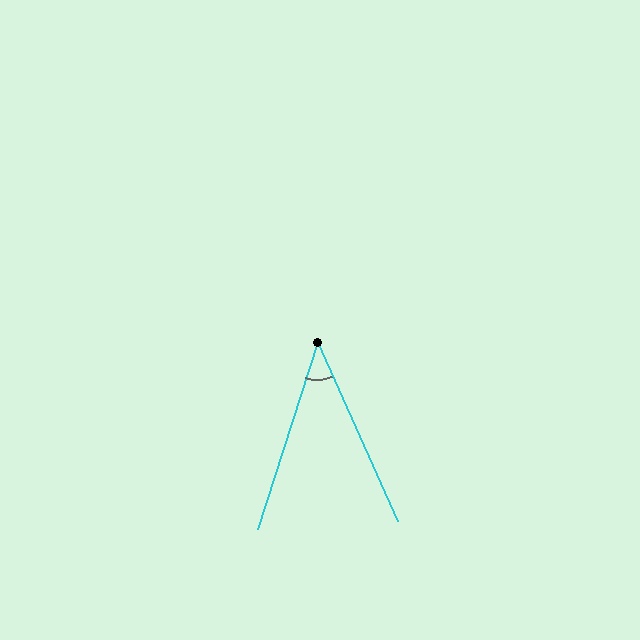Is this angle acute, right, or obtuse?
It is acute.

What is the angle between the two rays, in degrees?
Approximately 42 degrees.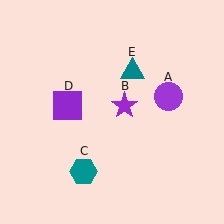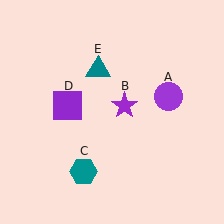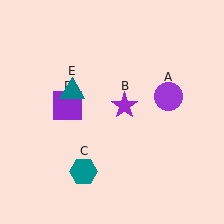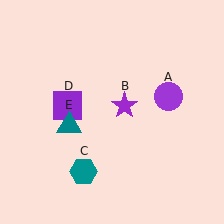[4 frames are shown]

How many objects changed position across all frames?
1 object changed position: teal triangle (object E).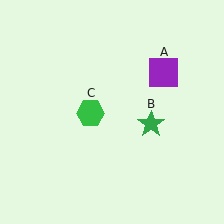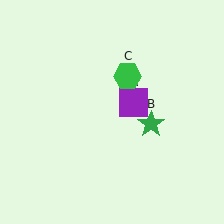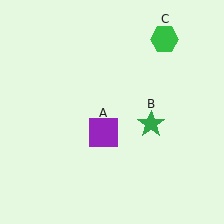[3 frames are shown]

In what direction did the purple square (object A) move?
The purple square (object A) moved down and to the left.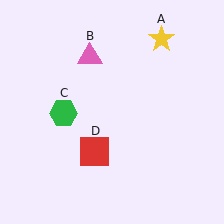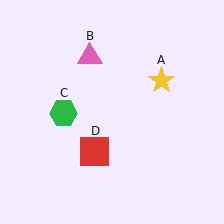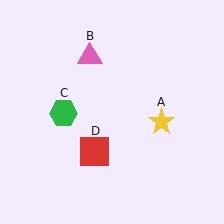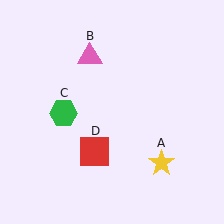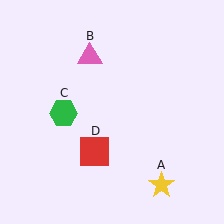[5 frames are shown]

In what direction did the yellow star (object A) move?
The yellow star (object A) moved down.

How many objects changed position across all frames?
1 object changed position: yellow star (object A).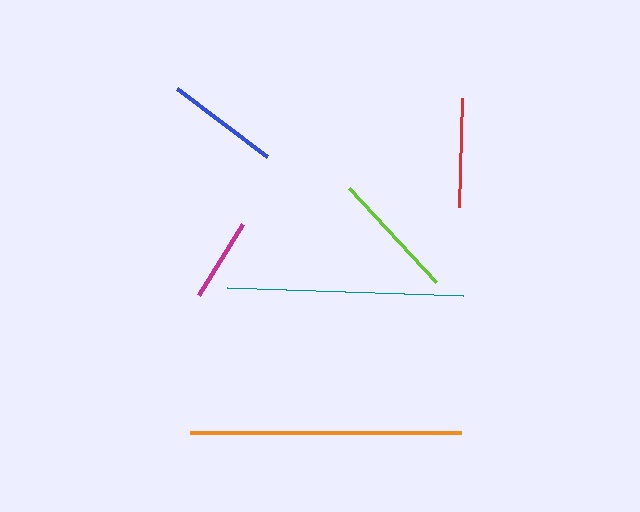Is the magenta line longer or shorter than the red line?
The red line is longer than the magenta line.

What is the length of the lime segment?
The lime segment is approximately 128 pixels long.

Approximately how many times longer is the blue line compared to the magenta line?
The blue line is approximately 1.3 times the length of the magenta line.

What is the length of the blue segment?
The blue segment is approximately 112 pixels long.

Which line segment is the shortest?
The magenta line is the shortest at approximately 83 pixels.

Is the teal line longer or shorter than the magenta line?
The teal line is longer than the magenta line.